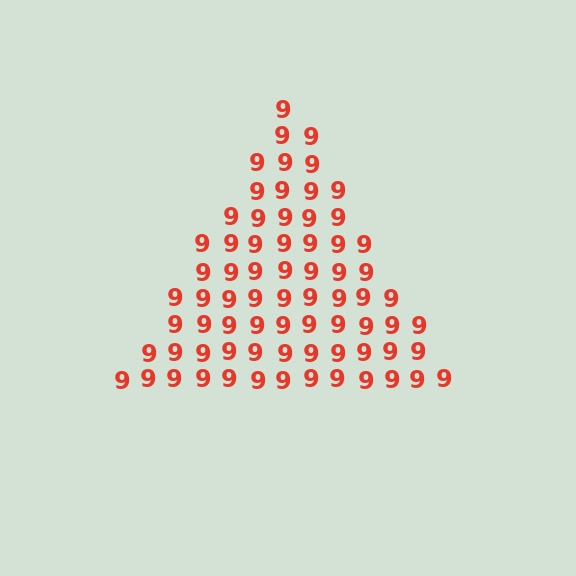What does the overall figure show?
The overall figure shows a triangle.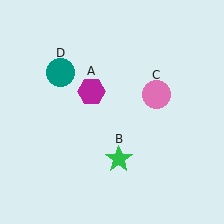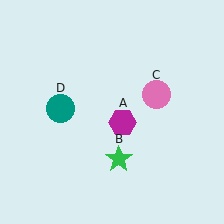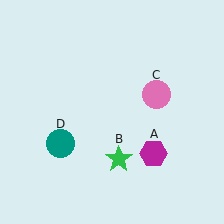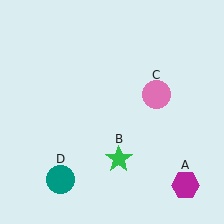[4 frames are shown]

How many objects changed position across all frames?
2 objects changed position: magenta hexagon (object A), teal circle (object D).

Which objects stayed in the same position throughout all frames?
Green star (object B) and pink circle (object C) remained stationary.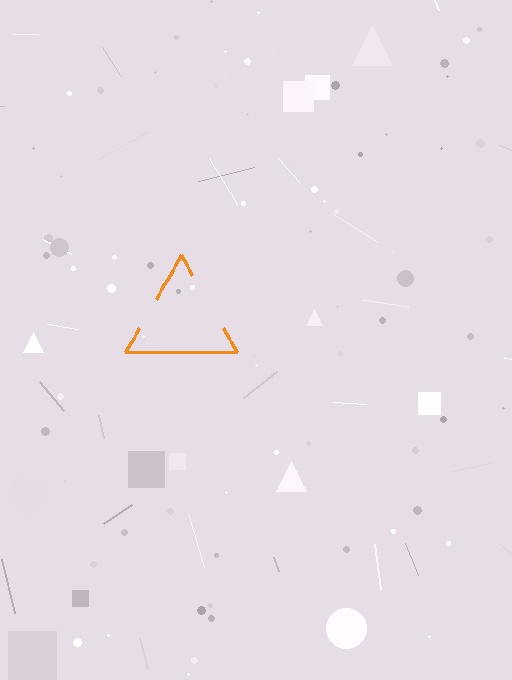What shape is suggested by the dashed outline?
The dashed outline suggests a triangle.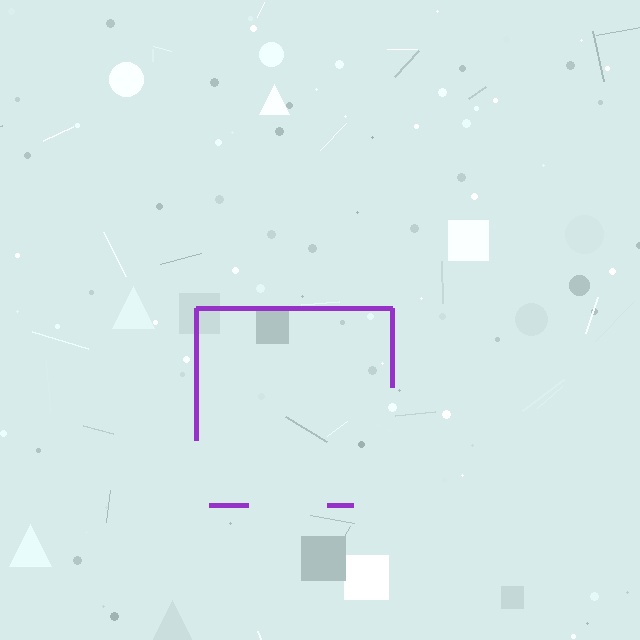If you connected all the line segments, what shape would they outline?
They would outline a square.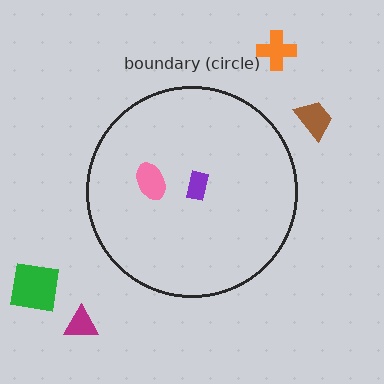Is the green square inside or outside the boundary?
Outside.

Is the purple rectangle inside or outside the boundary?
Inside.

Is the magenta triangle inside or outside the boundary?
Outside.